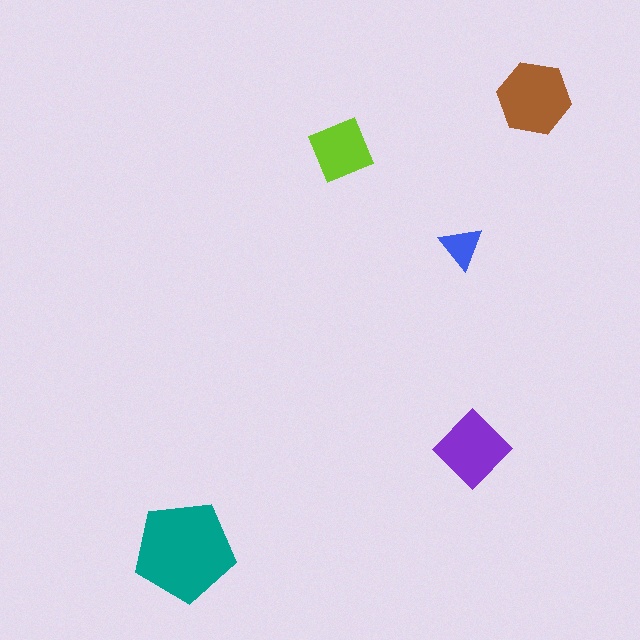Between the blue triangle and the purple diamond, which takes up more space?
The purple diamond.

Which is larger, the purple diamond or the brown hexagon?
The brown hexagon.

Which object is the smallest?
The blue triangle.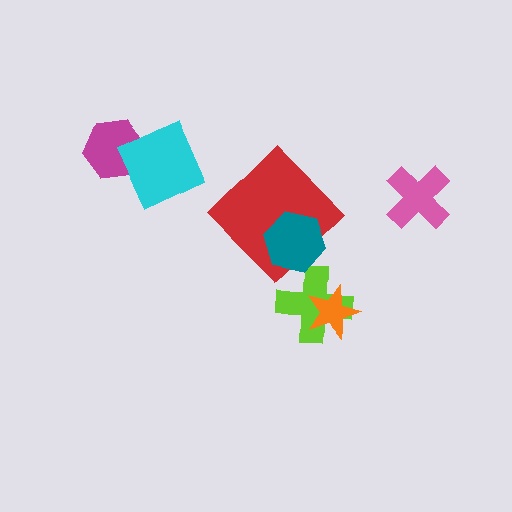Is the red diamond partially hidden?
Yes, it is partially covered by another shape.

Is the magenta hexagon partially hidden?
Yes, it is partially covered by another shape.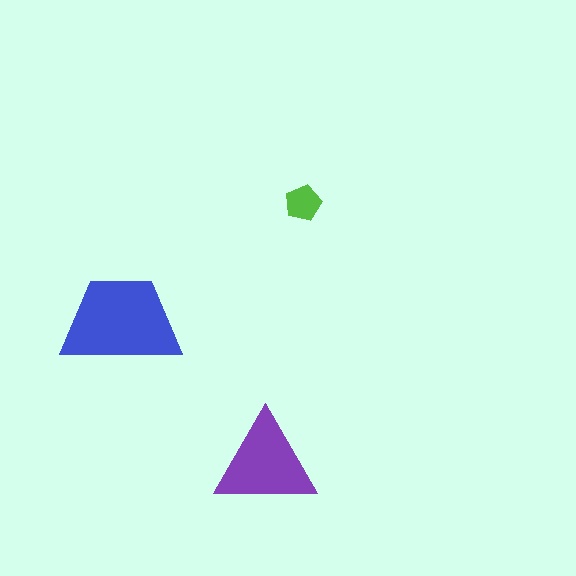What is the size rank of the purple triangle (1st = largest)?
2nd.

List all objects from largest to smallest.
The blue trapezoid, the purple triangle, the lime pentagon.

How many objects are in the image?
There are 3 objects in the image.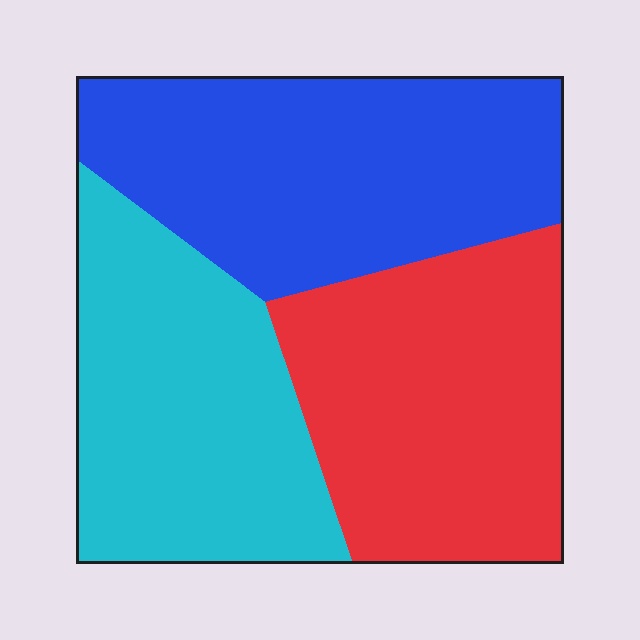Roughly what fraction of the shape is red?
Red covers around 35% of the shape.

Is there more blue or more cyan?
Blue.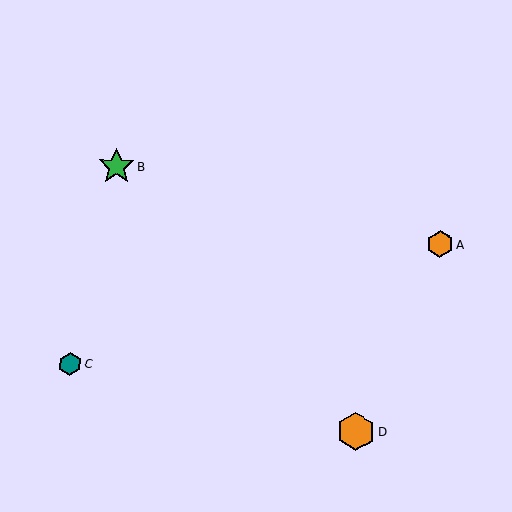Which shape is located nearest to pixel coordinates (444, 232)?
The orange hexagon (labeled A) at (440, 244) is nearest to that location.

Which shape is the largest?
The orange hexagon (labeled D) is the largest.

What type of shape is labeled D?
Shape D is an orange hexagon.